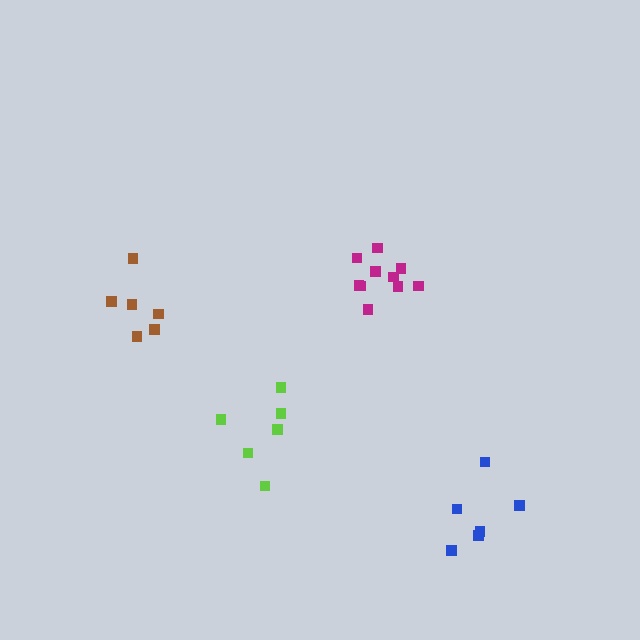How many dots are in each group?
Group 1: 6 dots, Group 2: 6 dots, Group 3: 6 dots, Group 4: 10 dots (28 total).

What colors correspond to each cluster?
The clusters are colored: blue, lime, brown, magenta.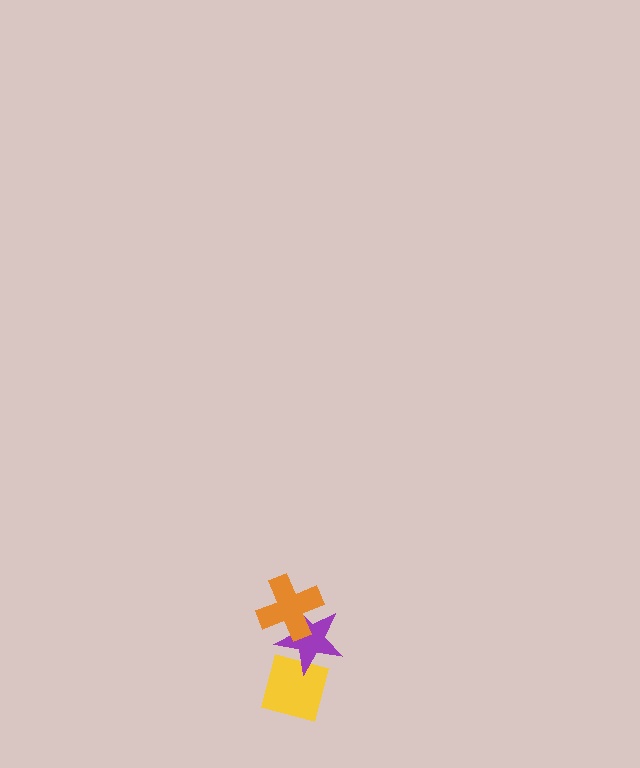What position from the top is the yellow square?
The yellow square is 3rd from the top.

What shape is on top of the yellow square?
The purple star is on top of the yellow square.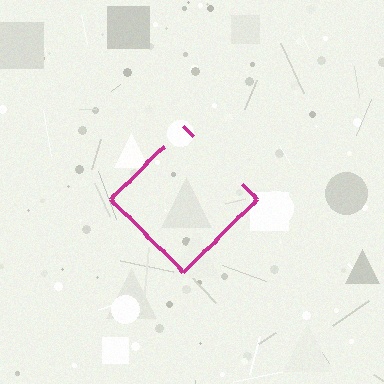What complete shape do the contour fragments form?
The contour fragments form a diamond.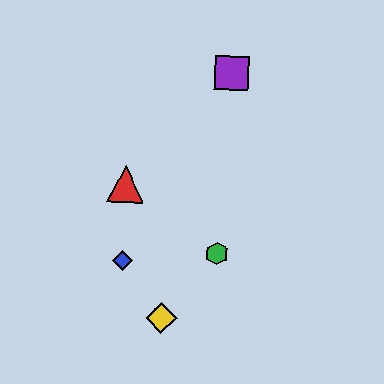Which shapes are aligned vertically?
The red triangle, the blue diamond are aligned vertically.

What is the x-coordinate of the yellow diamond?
The yellow diamond is at x≈161.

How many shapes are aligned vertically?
2 shapes (the red triangle, the blue diamond) are aligned vertically.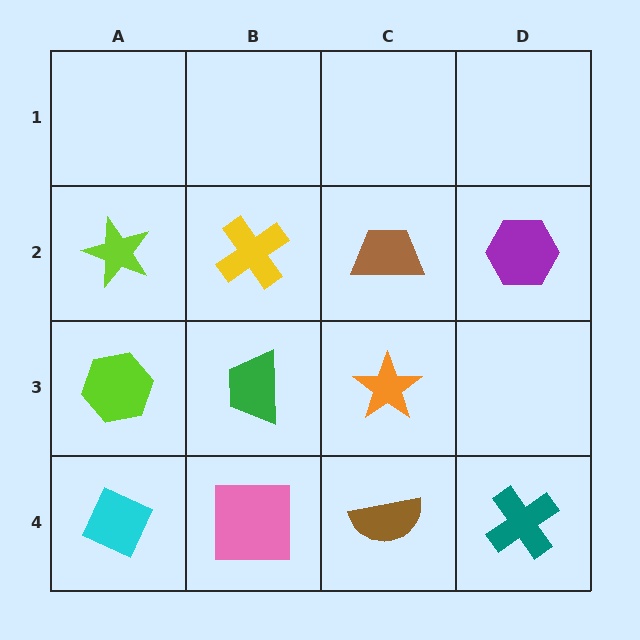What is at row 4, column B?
A pink square.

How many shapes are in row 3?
3 shapes.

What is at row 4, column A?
A cyan diamond.